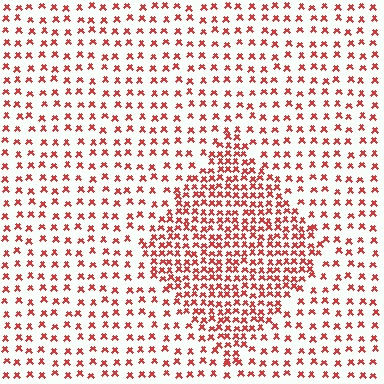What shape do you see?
I see a diamond.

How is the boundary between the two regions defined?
The boundary is defined by a change in element density (approximately 2.2x ratio). All elements are the same color, size, and shape.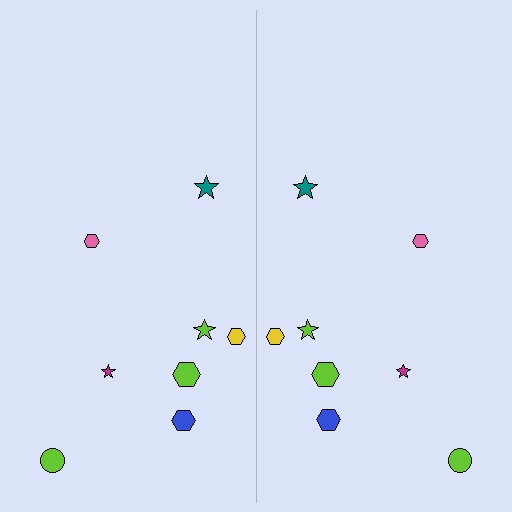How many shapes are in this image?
There are 16 shapes in this image.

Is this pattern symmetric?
Yes, this pattern has bilateral (reflection) symmetry.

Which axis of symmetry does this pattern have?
The pattern has a vertical axis of symmetry running through the center of the image.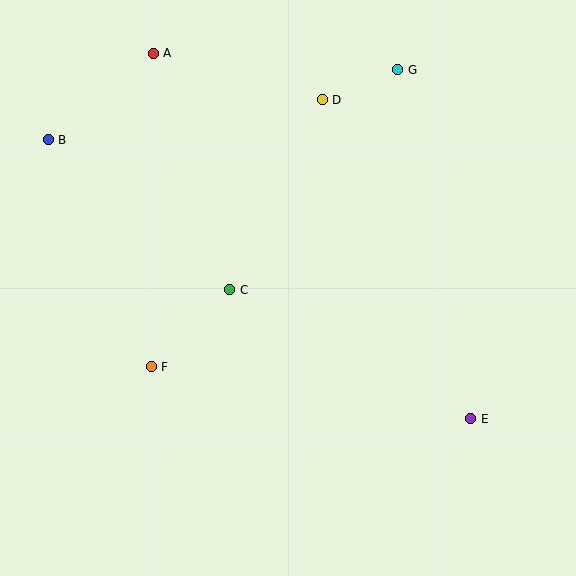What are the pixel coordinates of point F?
Point F is at (151, 367).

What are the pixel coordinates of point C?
Point C is at (230, 290).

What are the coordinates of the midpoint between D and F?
The midpoint between D and F is at (237, 233).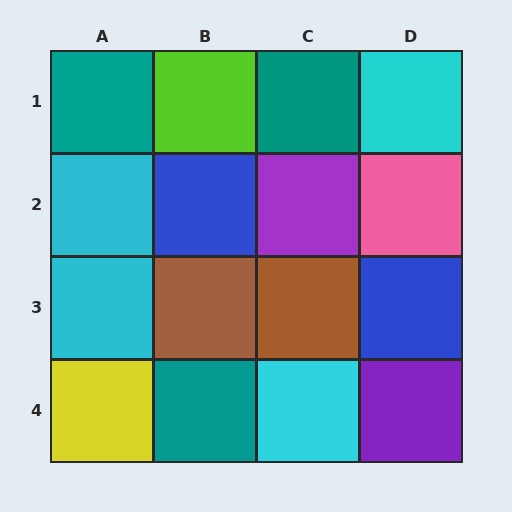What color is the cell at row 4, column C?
Cyan.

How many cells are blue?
2 cells are blue.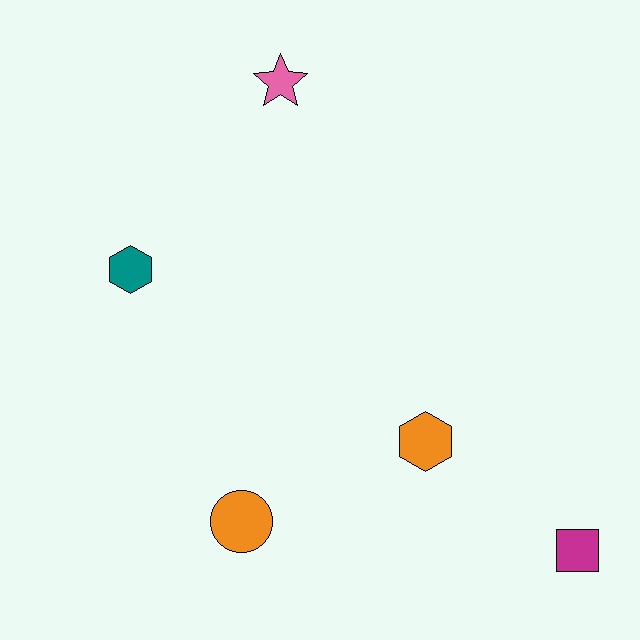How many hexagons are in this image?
There are 2 hexagons.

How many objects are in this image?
There are 5 objects.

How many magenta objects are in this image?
There is 1 magenta object.